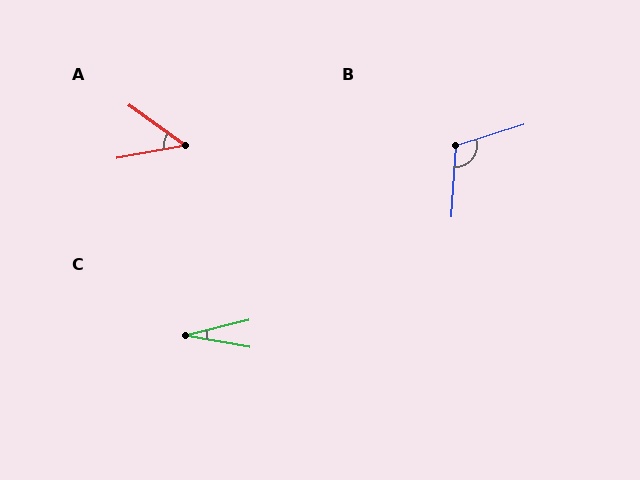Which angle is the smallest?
C, at approximately 24 degrees.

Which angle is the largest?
B, at approximately 111 degrees.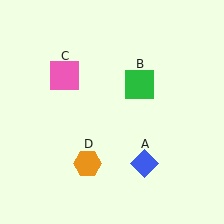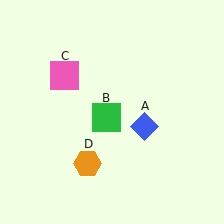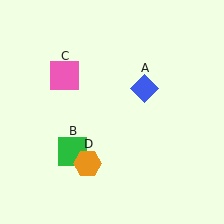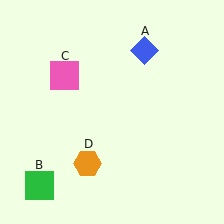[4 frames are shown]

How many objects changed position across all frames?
2 objects changed position: blue diamond (object A), green square (object B).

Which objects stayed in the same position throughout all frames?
Pink square (object C) and orange hexagon (object D) remained stationary.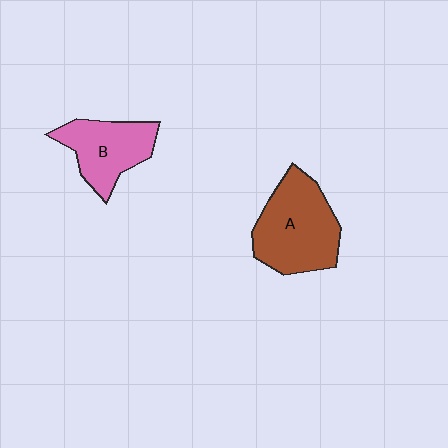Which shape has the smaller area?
Shape B (pink).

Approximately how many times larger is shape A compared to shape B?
Approximately 1.4 times.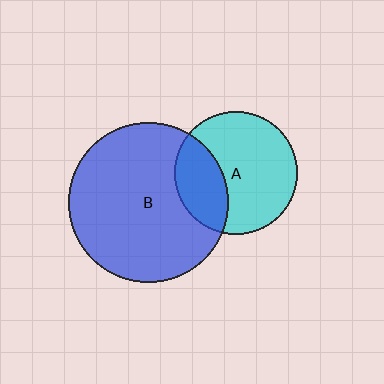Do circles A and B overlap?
Yes.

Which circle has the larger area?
Circle B (blue).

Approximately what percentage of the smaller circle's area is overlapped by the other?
Approximately 30%.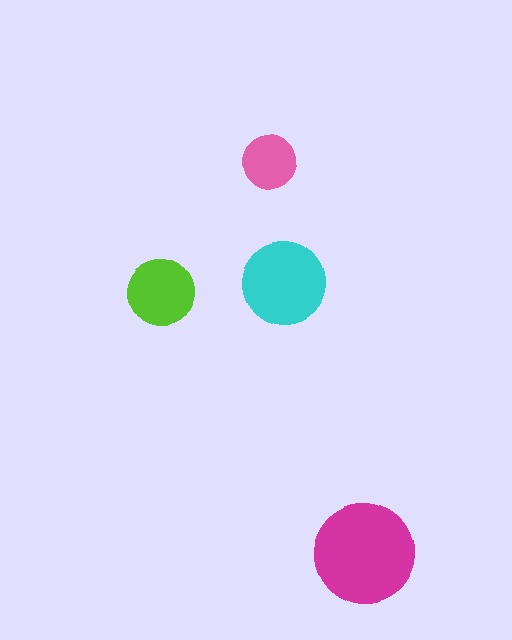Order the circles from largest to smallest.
the magenta one, the cyan one, the lime one, the pink one.